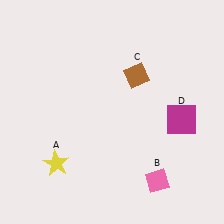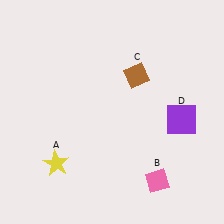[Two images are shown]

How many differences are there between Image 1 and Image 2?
There is 1 difference between the two images.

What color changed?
The square (D) changed from magenta in Image 1 to purple in Image 2.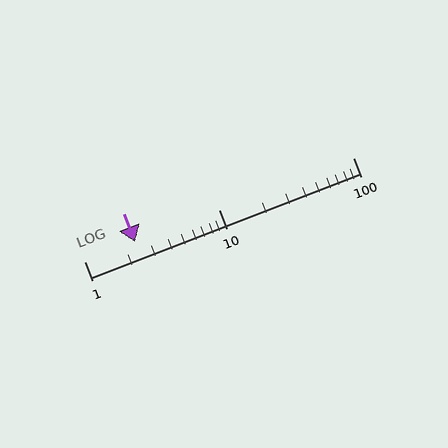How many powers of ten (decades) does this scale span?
The scale spans 2 decades, from 1 to 100.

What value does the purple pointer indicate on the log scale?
The pointer indicates approximately 2.4.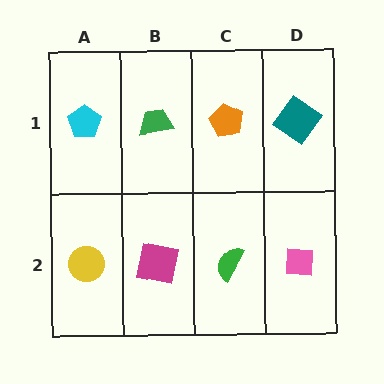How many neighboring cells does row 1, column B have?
3.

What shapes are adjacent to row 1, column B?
A magenta square (row 2, column B), a cyan pentagon (row 1, column A), an orange pentagon (row 1, column C).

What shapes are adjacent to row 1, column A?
A yellow circle (row 2, column A), a green trapezoid (row 1, column B).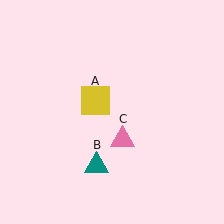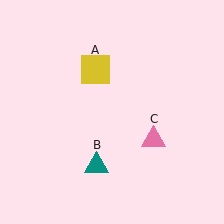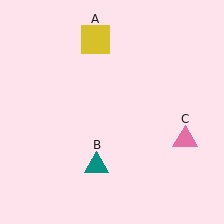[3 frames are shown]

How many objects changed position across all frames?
2 objects changed position: yellow square (object A), pink triangle (object C).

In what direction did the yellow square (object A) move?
The yellow square (object A) moved up.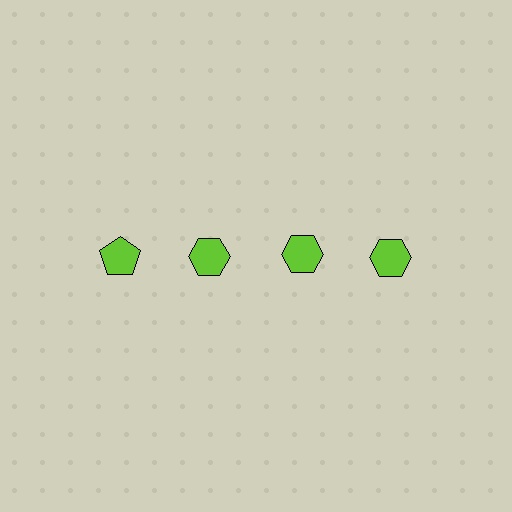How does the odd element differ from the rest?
It has a different shape: pentagon instead of hexagon.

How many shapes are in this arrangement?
There are 4 shapes arranged in a grid pattern.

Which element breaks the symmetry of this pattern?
The lime pentagon in the top row, leftmost column breaks the symmetry. All other shapes are lime hexagons.